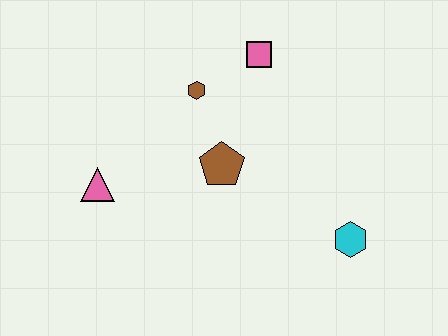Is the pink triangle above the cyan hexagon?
Yes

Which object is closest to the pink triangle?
The brown pentagon is closest to the pink triangle.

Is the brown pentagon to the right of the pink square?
No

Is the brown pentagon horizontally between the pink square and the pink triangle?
Yes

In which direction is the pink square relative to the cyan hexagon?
The pink square is above the cyan hexagon.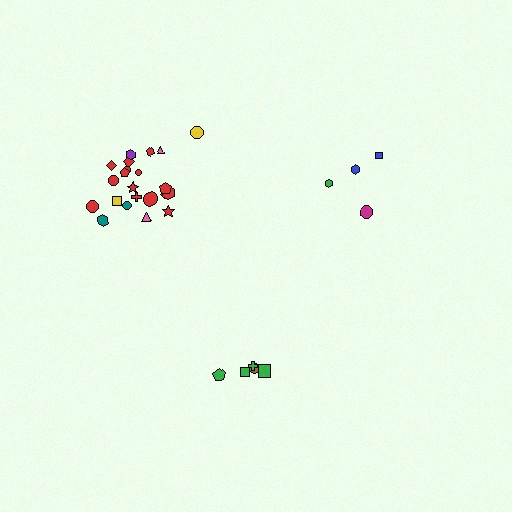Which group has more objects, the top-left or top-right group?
The top-left group.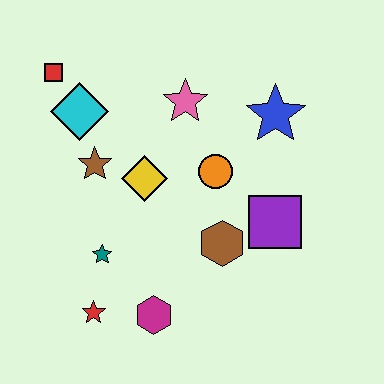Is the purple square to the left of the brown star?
No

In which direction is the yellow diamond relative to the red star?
The yellow diamond is above the red star.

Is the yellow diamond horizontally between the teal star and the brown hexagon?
Yes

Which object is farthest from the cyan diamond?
The purple square is farthest from the cyan diamond.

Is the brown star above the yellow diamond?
Yes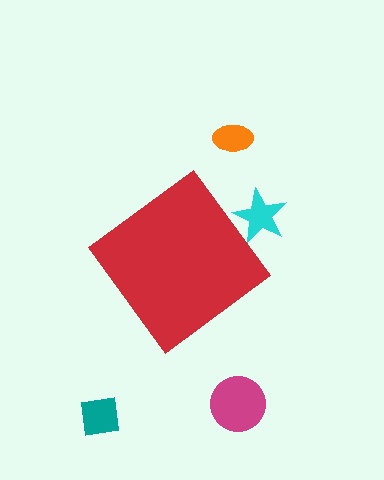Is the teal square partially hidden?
No, the teal square is fully visible.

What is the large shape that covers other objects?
A red diamond.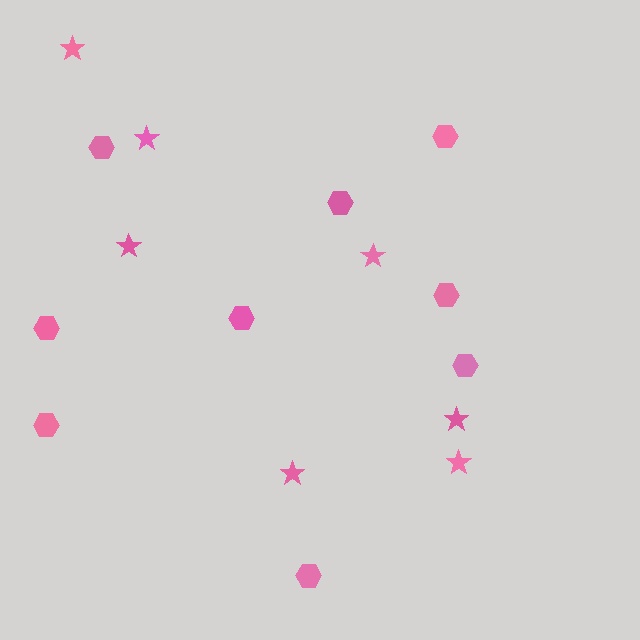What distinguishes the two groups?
There are 2 groups: one group of hexagons (9) and one group of stars (7).